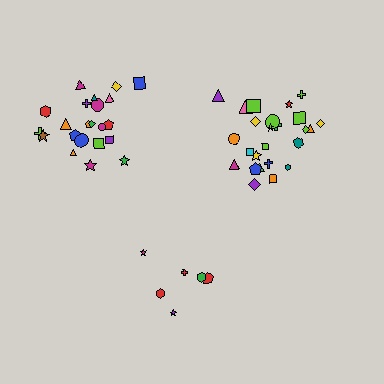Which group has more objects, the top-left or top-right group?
The top-right group.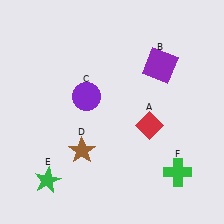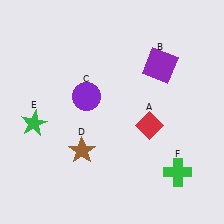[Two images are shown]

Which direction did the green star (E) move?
The green star (E) moved up.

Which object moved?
The green star (E) moved up.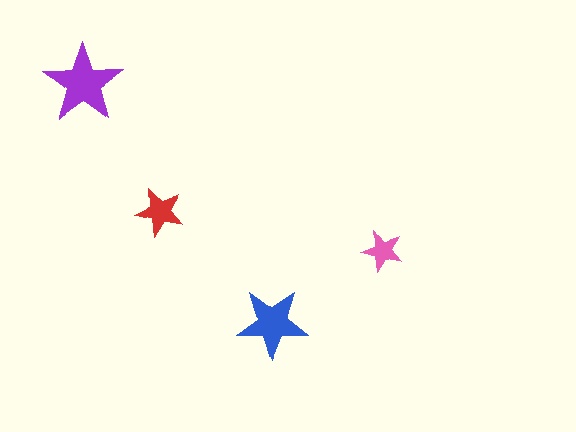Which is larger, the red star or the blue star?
The blue one.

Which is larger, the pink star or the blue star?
The blue one.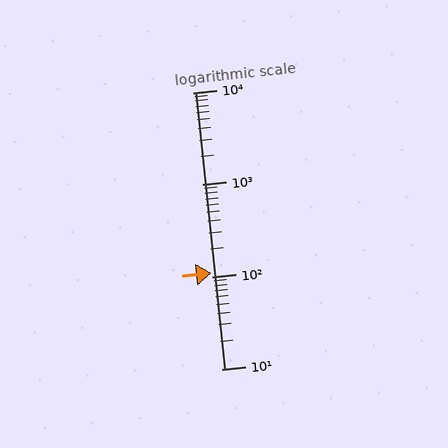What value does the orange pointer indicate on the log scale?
The pointer indicates approximately 110.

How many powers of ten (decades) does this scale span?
The scale spans 3 decades, from 10 to 10000.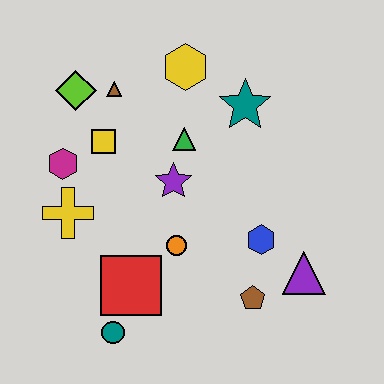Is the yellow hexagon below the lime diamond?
No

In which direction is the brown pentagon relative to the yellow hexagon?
The brown pentagon is below the yellow hexagon.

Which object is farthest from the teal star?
The teal circle is farthest from the teal star.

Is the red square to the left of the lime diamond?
No